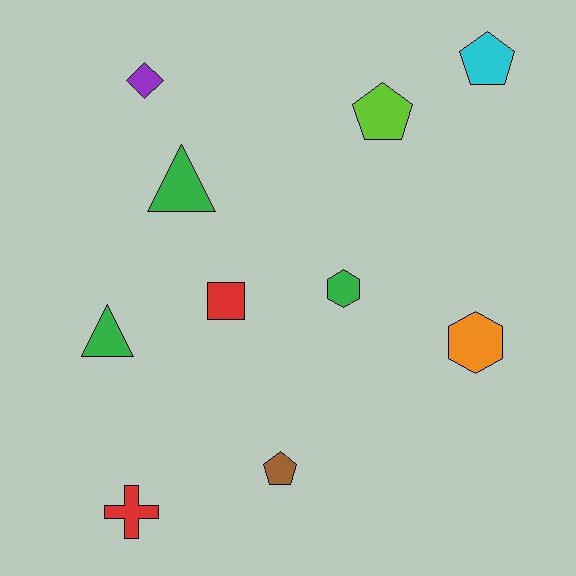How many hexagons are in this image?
There are 2 hexagons.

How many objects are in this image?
There are 10 objects.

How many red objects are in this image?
There are 2 red objects.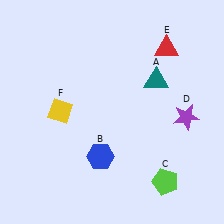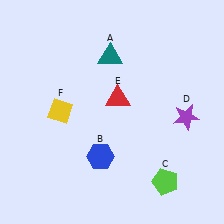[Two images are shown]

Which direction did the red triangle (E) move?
The red triangle (E) moved down.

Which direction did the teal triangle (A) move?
The teal triangle (A) moved left.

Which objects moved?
The objects that moved are: the teal triangle (A), the red triangle (E).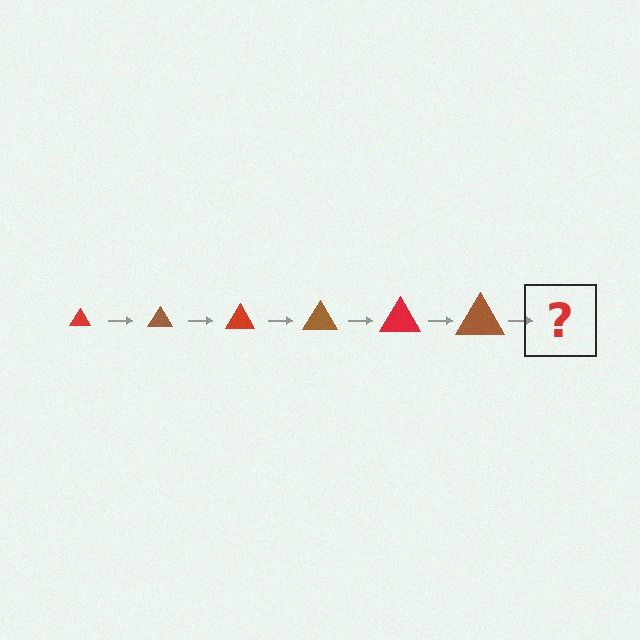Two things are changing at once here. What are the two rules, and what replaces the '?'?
The two rules are that the triangle grows larger each step and the color cycles through red and brown. The '?' should be a red triangle, larger than the previous one.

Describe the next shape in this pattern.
It should be a red triangle, larger than the previous one.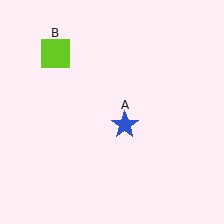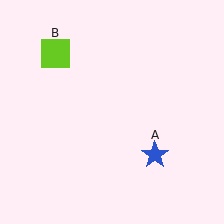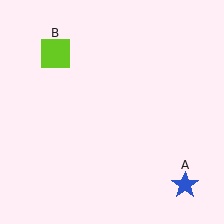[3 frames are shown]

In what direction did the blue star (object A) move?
The blue star (object A) moved down and to the right.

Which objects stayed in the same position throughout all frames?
Lime square (object B) remained stationary.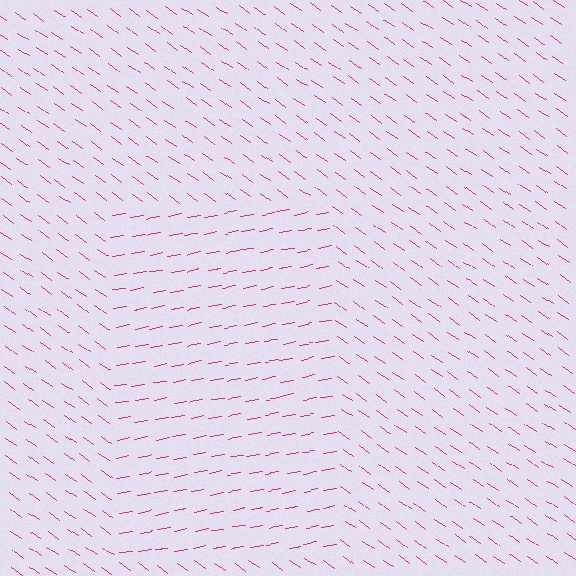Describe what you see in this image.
The image is filled with small magenta line segments. A rectangle region in the image has lines oriented differently from the surrounding lines, creating a visible texture boundary.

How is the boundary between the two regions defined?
The boundary is defined purely by a change in line orientation (approximately 45 degrees difference). All lines are the same color and thickness.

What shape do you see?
I see a rectangle.